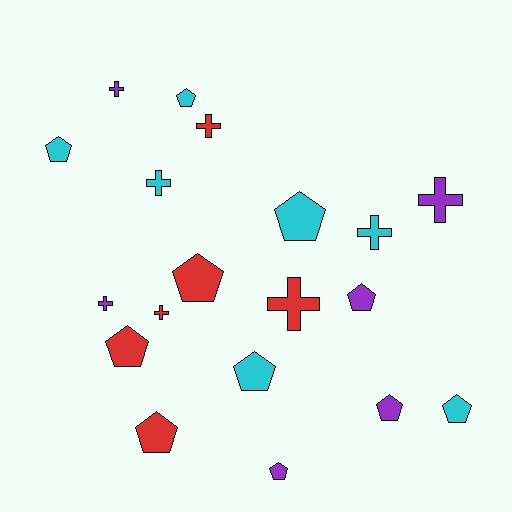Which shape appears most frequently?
Pentagon, with 11 objects.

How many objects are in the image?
There are 19 objects.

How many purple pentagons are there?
There are 3 purple pentagons.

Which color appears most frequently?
Cyan, with 7 objects.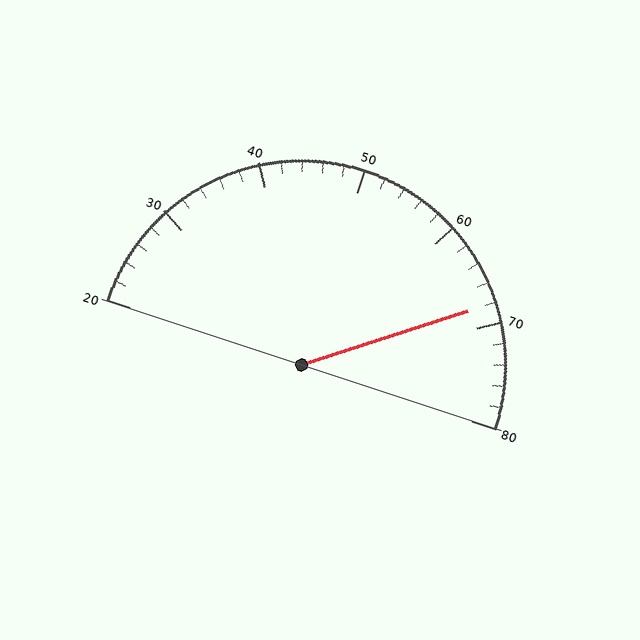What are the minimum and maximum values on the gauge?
The gauge ranges from 20 to 80.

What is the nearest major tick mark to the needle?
The nearest major tick mark is 70.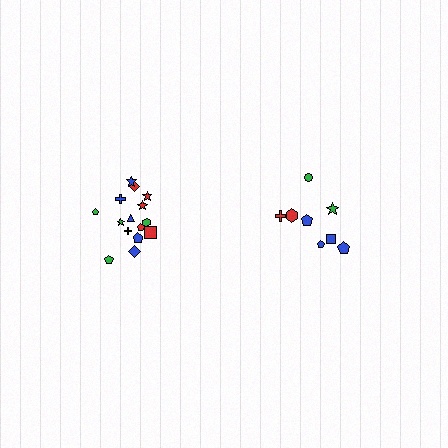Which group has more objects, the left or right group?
The left group.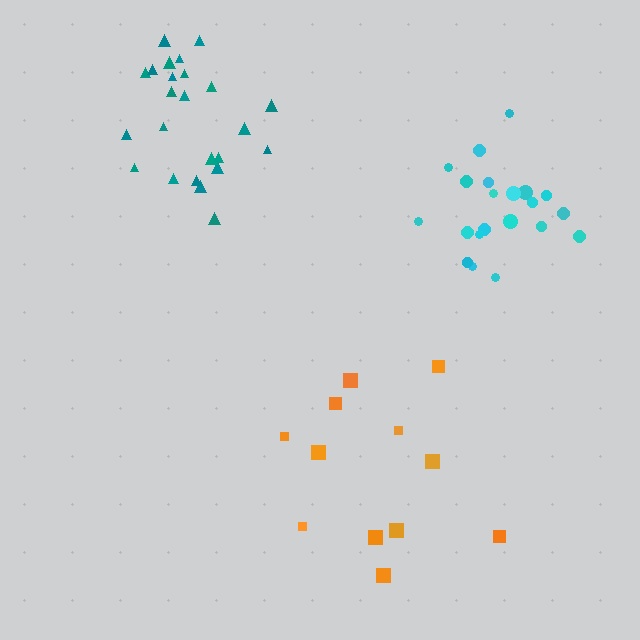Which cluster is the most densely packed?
Cyan.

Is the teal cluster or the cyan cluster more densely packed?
Cyan.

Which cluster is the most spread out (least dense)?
Orange.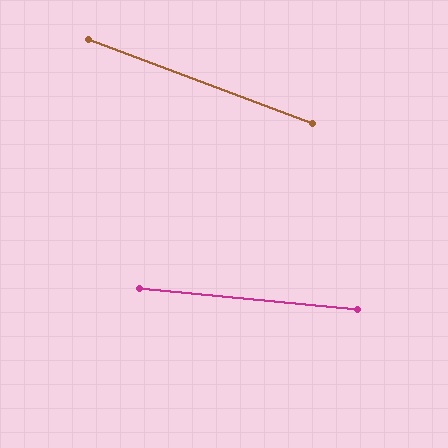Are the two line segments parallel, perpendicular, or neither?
Neither parallel nor perpendicular — they differ by about 15°.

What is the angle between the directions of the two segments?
Approximately 15 degrees.